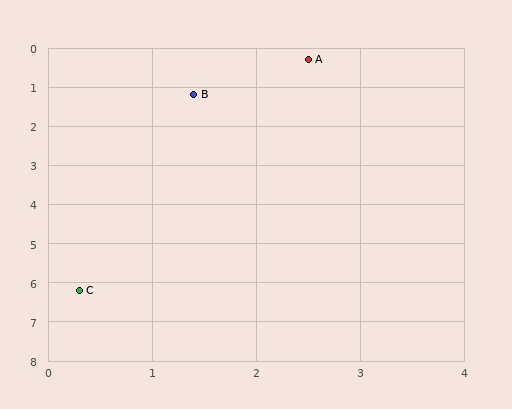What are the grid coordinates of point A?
Point A is at approximately (2.5, 0.3).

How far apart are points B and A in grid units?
Points B and A are about 1.4 grid units apart.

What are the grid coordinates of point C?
Point C is at approximately (0.3, 6.2).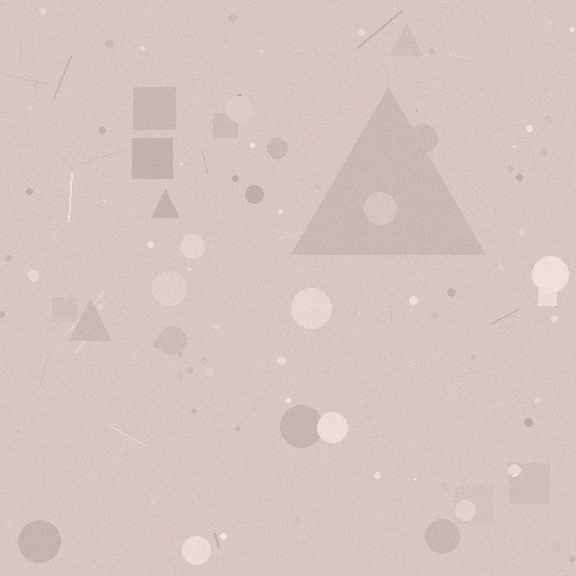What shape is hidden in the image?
A triangle is hidden in the image.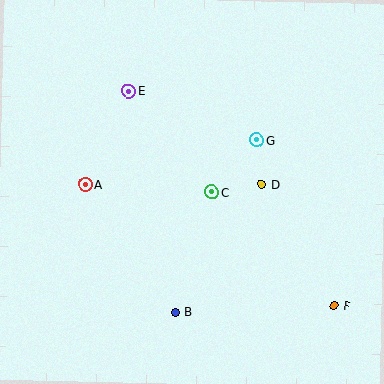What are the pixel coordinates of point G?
Point G is at (257, 140).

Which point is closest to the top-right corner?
Point G is closest to the top-right corner.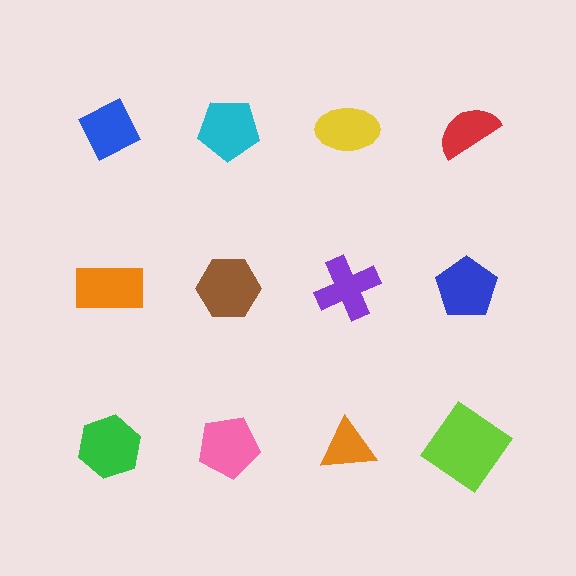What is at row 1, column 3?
A yellow ellipse.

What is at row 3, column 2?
A pink pentagon.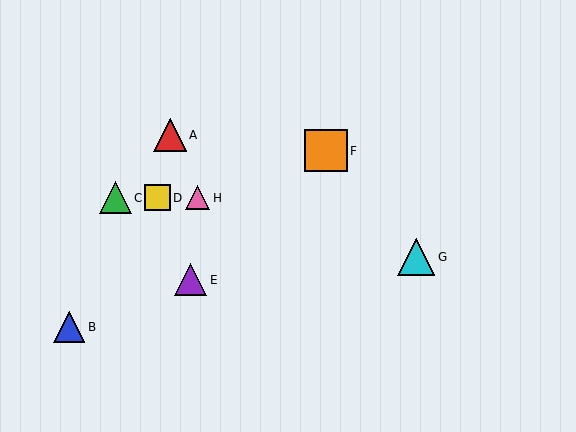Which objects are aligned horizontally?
Objects C, D, H are aligned horizontally.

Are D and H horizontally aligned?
Yes, both are at y≈198.